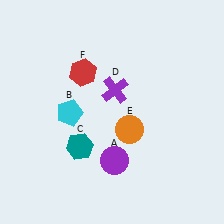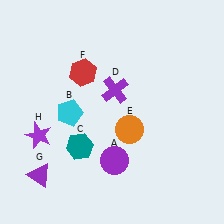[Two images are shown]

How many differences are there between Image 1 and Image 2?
There are 2 differences between the two images.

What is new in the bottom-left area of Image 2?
A purple star (H) was added in the bottom-left area of Image 2.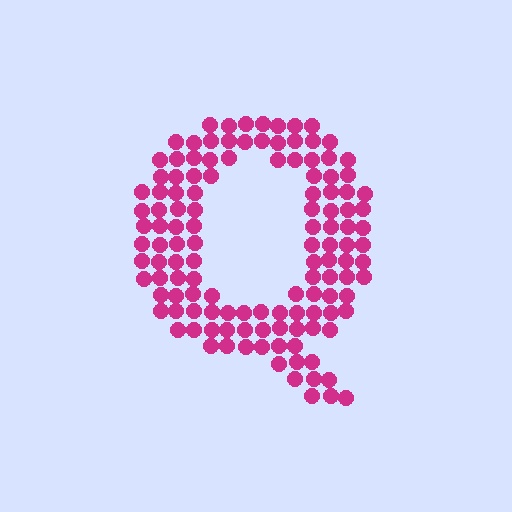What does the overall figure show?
The overall figure shows the letter Q.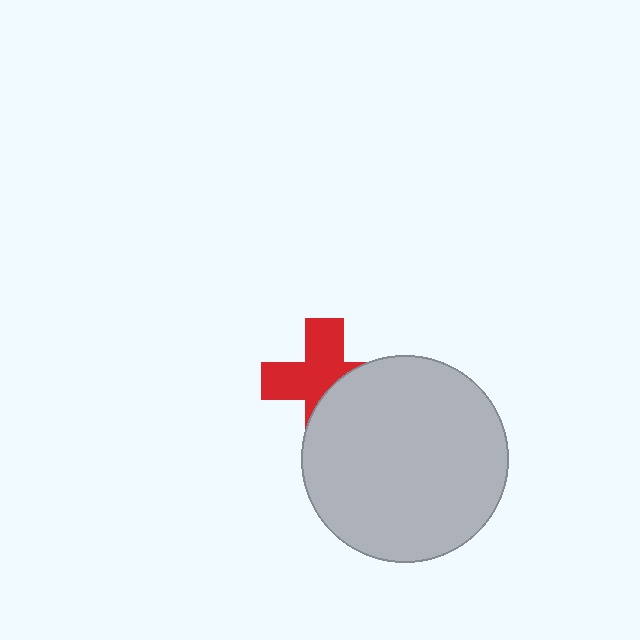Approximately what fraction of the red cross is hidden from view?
Roughly 41% of the red cross is hidden behind the light gray circle.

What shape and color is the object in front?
The object in front is a light gray circle.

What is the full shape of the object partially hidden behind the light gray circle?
The partially hidden object is a red cross.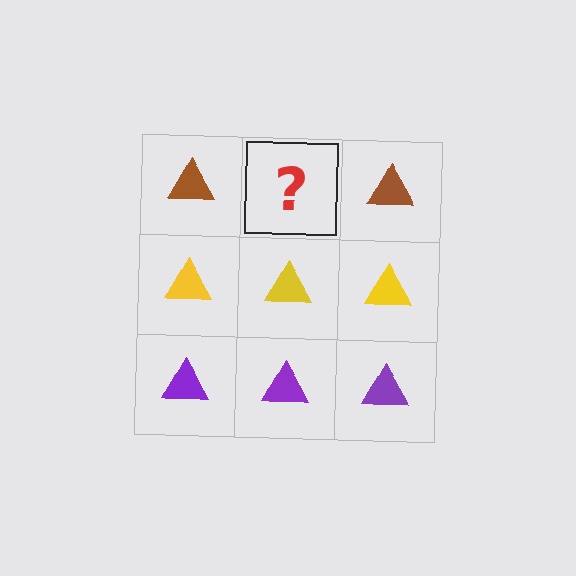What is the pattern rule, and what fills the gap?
The rule is that each row has a consistent color. The gap should be filled with a brown triangle.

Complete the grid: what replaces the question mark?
The question mark should be replaced with a brown triangle.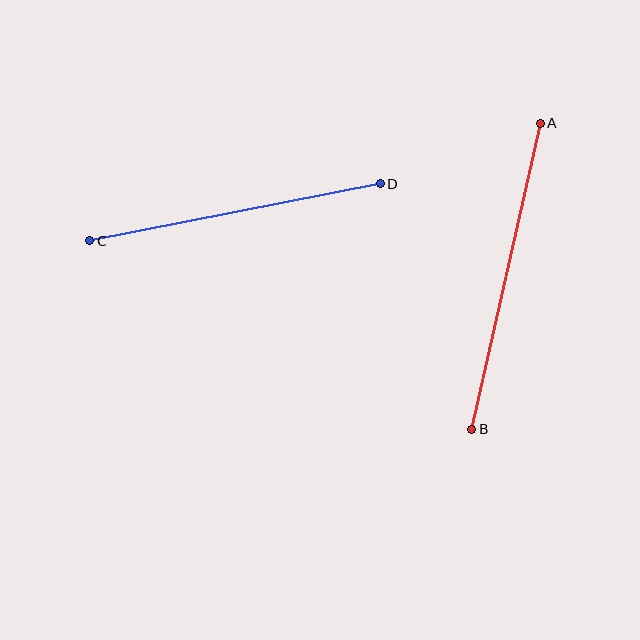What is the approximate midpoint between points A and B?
The midpoint is at approximately (506, 276) pixels.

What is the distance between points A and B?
The distance is approximately 314 pixels.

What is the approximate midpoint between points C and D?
The midpoint is at approximately (235, 212) pixels.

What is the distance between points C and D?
The distance is approximately 296 pixels.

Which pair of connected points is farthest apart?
Points A and B are farthest apart.